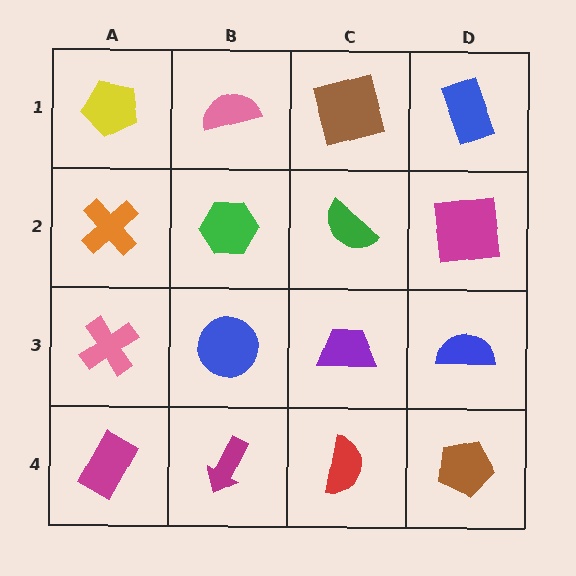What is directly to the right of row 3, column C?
A blue semicircle.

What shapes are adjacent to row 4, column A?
A pink cross (row 3, column A), a magenta arrow (row 4, column B).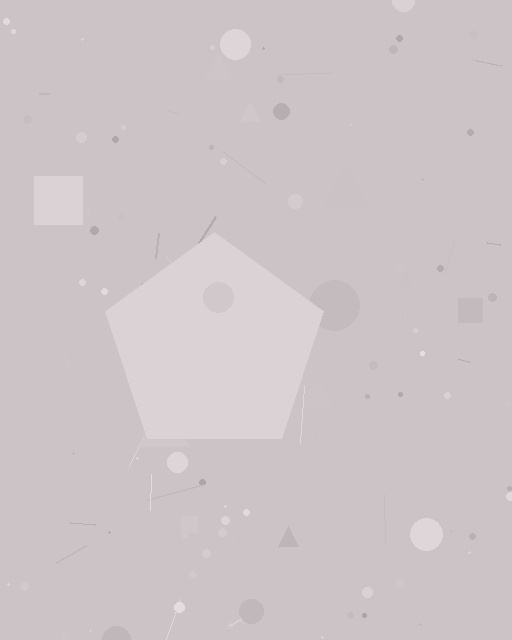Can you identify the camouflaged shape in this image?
The camouflaged shape is a pentagon.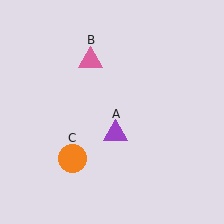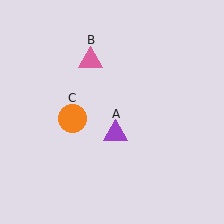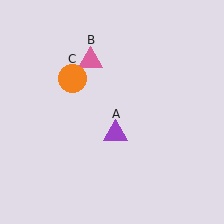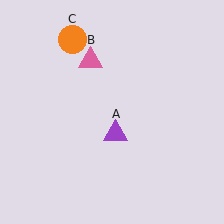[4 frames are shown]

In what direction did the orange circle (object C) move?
The orange circle (object C) moved up.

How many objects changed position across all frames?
1 object changed position: orange circle (object C).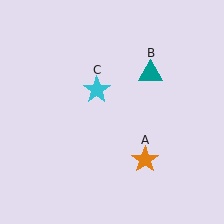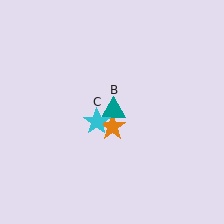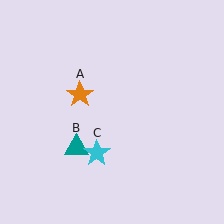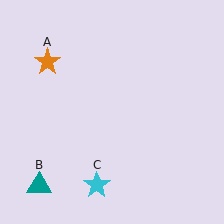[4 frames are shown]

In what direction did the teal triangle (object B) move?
The teal triangle (object B) moved down and to the left.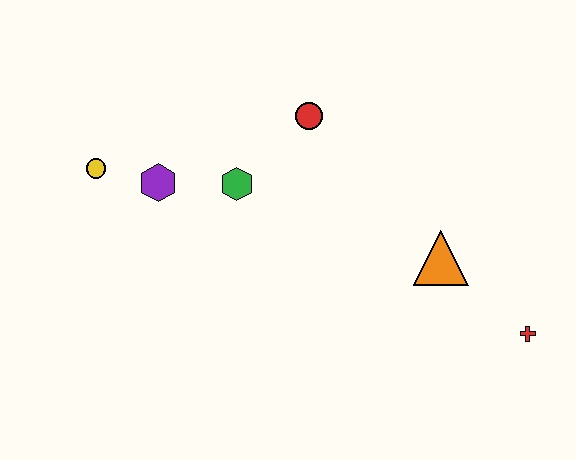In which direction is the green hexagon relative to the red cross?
The green hexagon is to the left of the red cross.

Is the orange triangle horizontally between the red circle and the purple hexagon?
No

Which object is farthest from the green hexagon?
The red cross is farthest from the green hexagon.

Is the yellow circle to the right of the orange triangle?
No